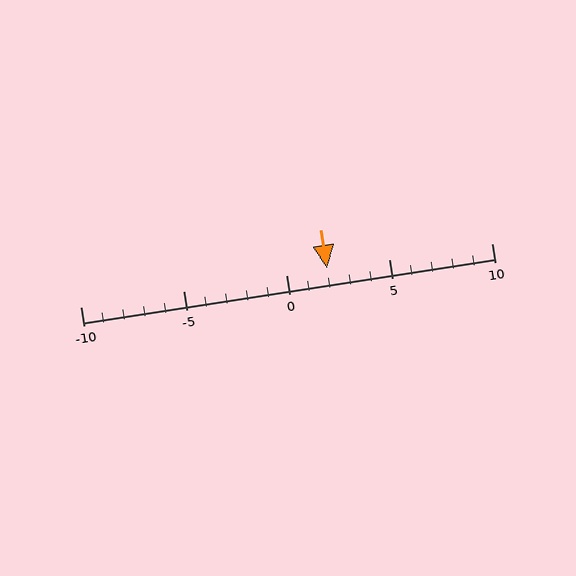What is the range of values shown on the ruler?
The ruler shows values from -10 to 10.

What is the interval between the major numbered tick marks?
The major tick marks are spaced 5 units apart.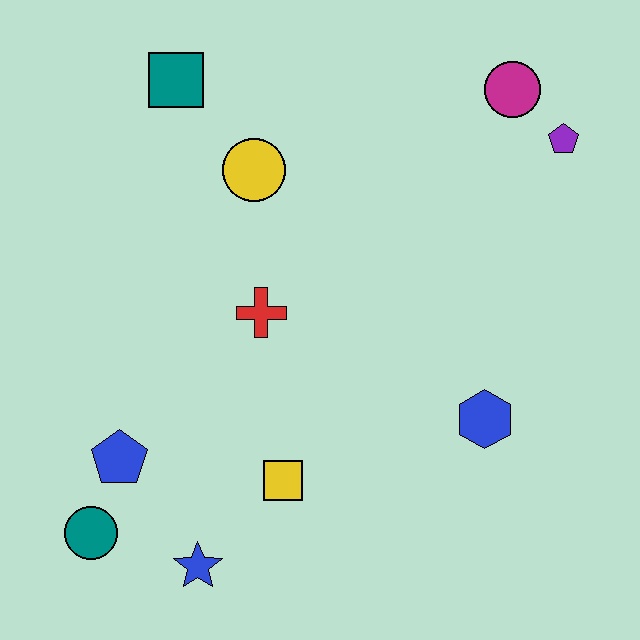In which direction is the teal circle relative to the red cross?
The teal circle is below the red cross.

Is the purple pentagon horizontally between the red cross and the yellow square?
No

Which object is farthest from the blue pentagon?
The purple pentagon is farthest from the blue pentagon.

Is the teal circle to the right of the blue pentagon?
No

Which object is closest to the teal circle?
The blue pentagon is closest to the teal circle.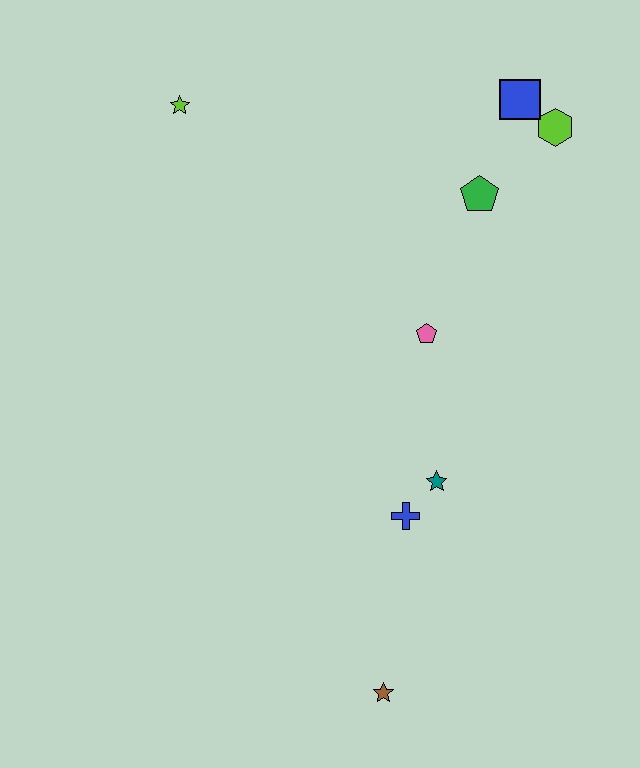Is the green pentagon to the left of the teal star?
No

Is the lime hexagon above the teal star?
Yes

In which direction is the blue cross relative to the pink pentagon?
The blue cross is below the pink pentagon.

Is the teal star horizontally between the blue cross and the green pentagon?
Yes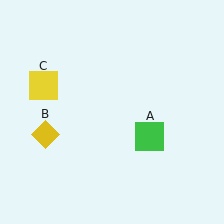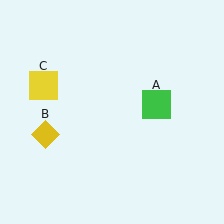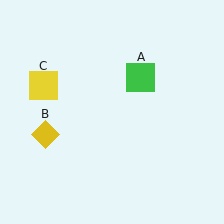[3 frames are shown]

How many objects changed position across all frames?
1 object changed position: green square (object A).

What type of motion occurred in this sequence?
The green square (object A) rotated counterclockwise around the center of the scene.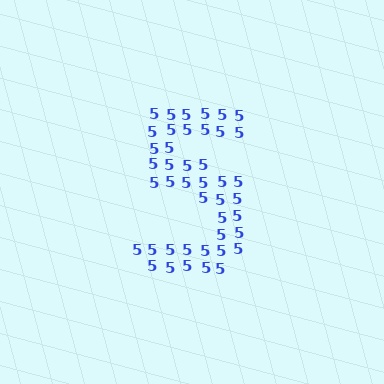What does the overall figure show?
The overall figure shows the digit 5.